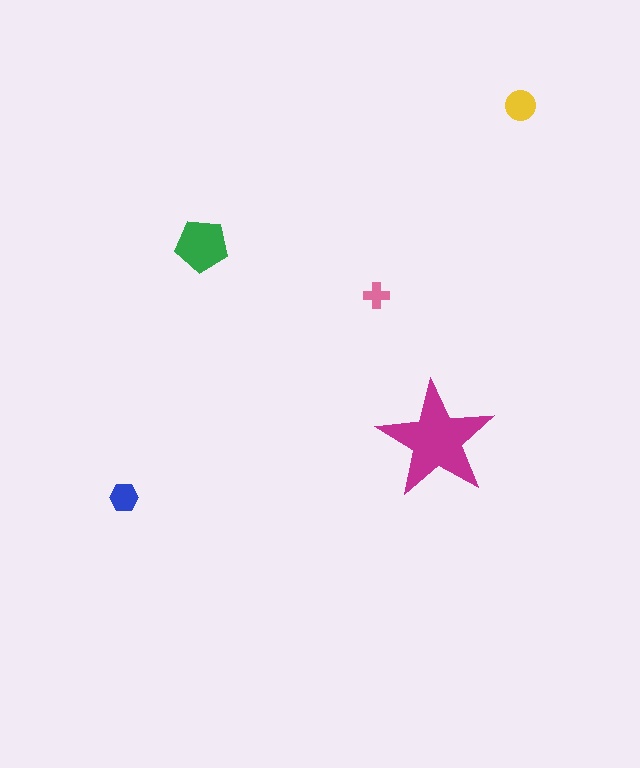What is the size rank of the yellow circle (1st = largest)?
3rd.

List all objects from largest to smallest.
The magenta star, the green pentagon, the yellow circle, the blue hexagon, the pink cross.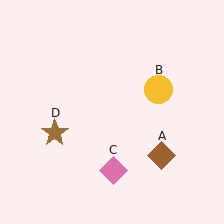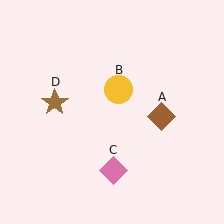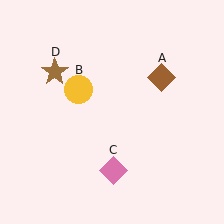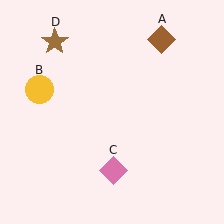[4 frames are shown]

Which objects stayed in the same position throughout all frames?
Pink diamond (object C) remained stationary.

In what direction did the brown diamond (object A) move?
The brown diamond (object A) moved up.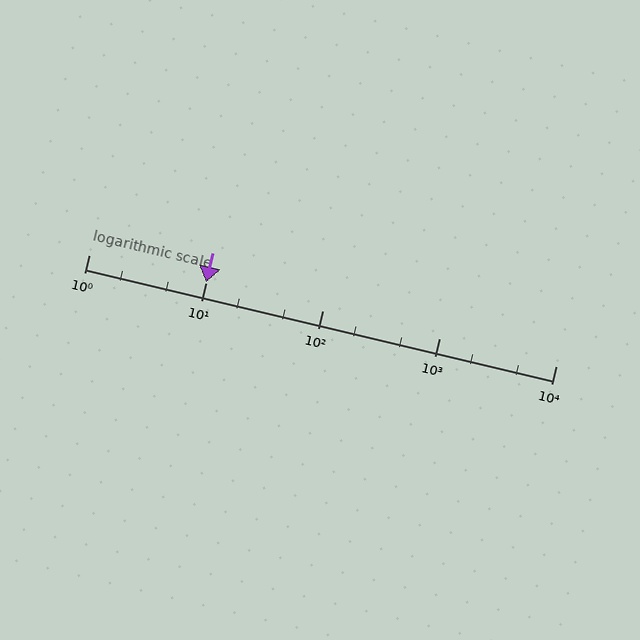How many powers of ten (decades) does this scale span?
The scale spans 4 decades, from 1 to 10000.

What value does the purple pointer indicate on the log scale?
The pointer indicates approximately 10.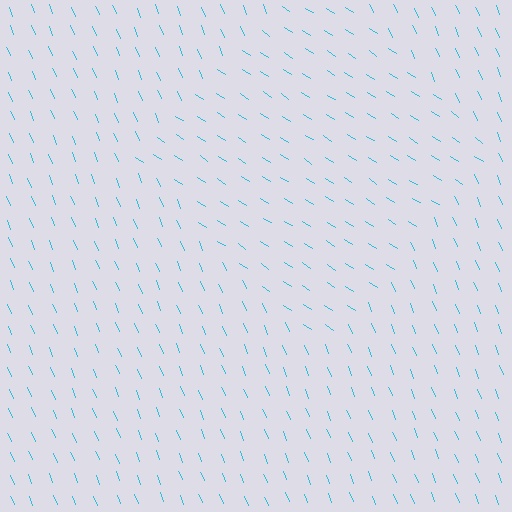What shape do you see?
I see a diamond.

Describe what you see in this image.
The image is filled with small cyan line segments. A diamond region in the image has lines oriented differently from the surrounding lines, creating a visible texture boundary.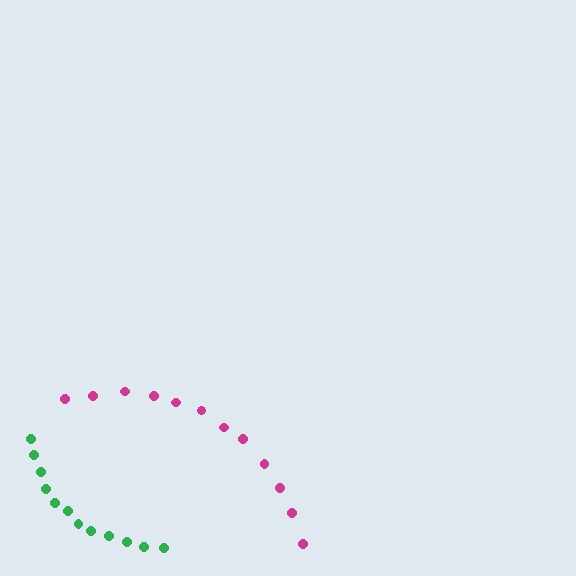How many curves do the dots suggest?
There are 2 distinct paths.